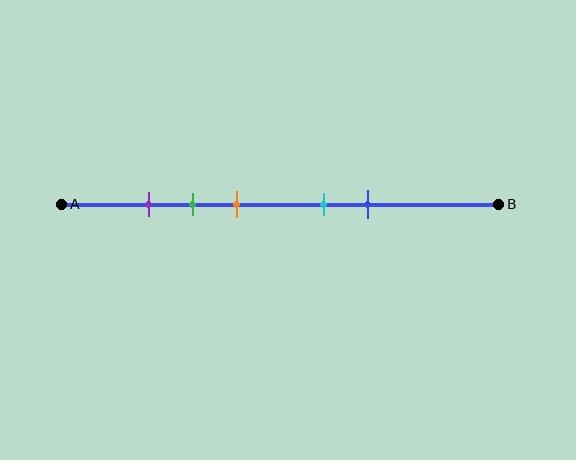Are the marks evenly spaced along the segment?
No, the marks are not evenly spaced.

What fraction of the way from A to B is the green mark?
The green mark is approximately 30% (0.3) of the way from A to B.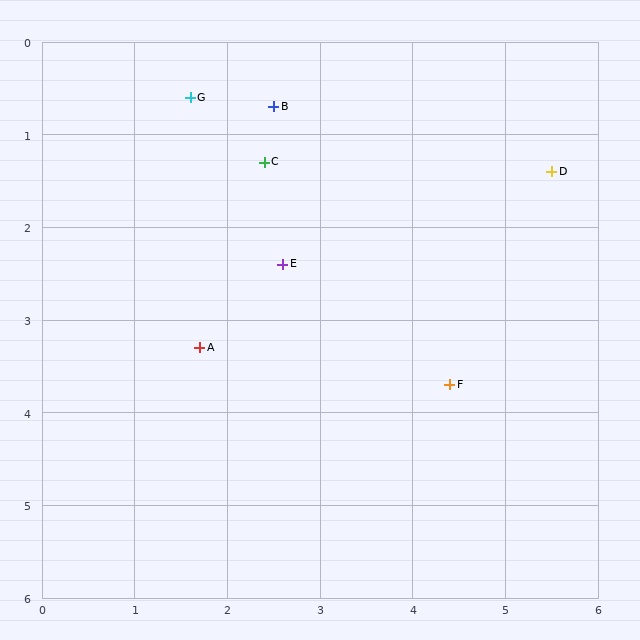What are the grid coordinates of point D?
Point D is at approximately (5.5, 1.4).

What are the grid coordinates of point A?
Point A is at approximately (1.7, 3.3).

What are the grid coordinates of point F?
Point F is at approximately (4.4, 3.7).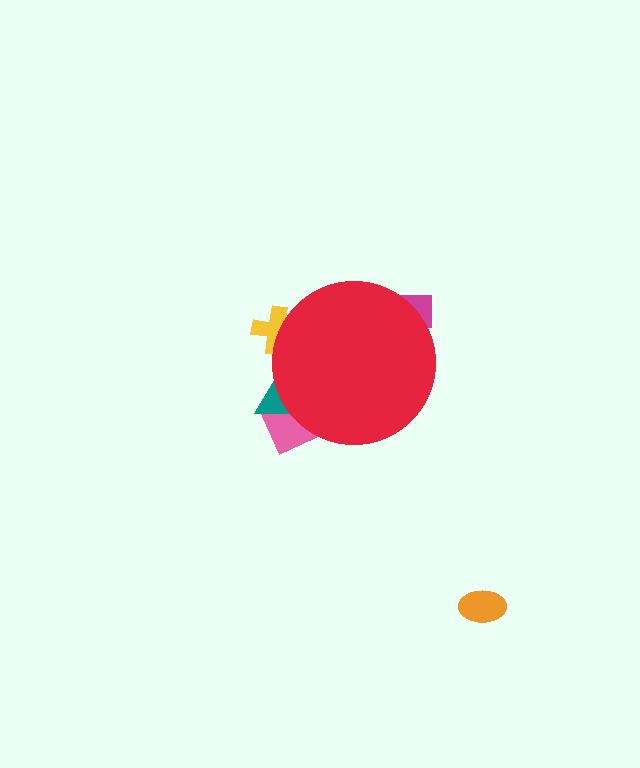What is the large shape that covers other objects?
A red circle.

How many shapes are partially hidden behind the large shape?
4 shapes are partially hidden.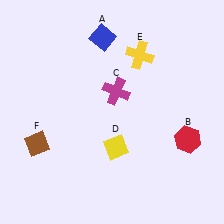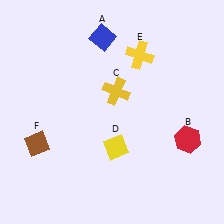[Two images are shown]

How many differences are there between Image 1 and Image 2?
There is 1 difference between the two images.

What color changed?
The cross (C) changed from magenta in Image 1 to yellow in Image 2.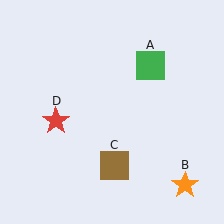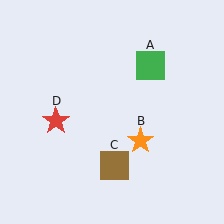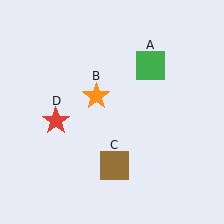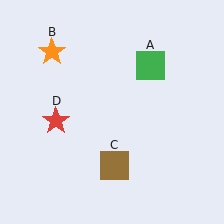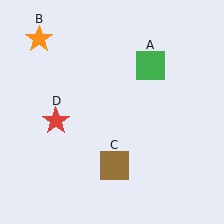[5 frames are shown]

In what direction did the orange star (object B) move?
The orange star (object B) moved up and to the left.